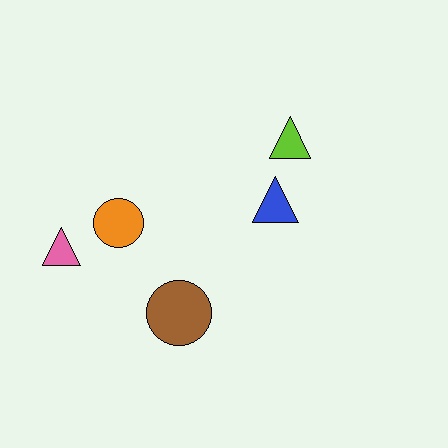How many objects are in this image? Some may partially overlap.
There are 5 objects.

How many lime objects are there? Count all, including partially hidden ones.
There is 1 lime object.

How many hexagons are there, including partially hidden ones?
There are no hexagons.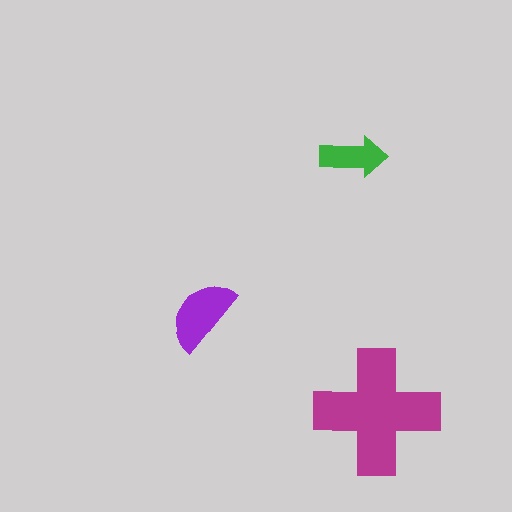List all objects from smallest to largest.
The green arrow, the purple semicircle, the magenta cross.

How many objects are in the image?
There are 3 objects in the image.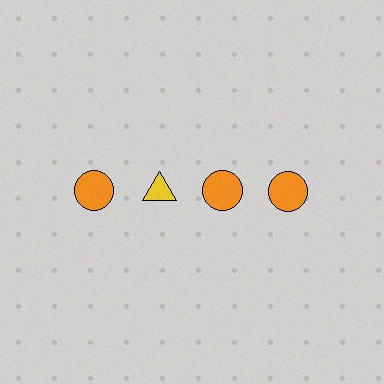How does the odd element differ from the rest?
It differs in both color (yellow instead of orange) and shape (triangle instead of circle).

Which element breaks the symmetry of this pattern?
The yellow triangle in the top row, second from left column breaks the symmetry. All other shapes are orange circles.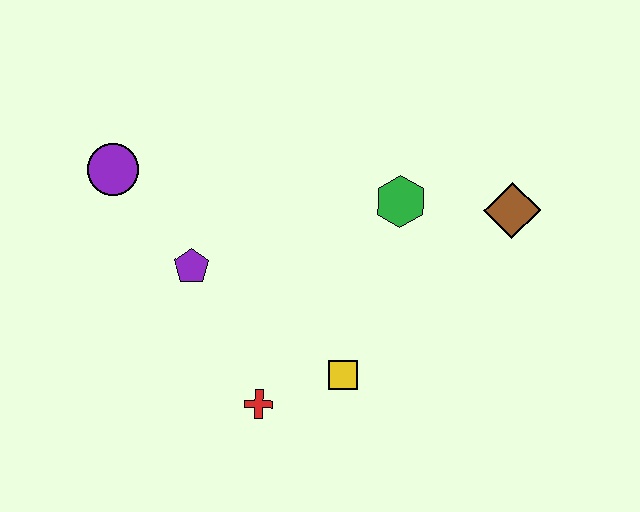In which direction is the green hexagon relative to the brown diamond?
The green hexagon is to the left of the brown diamond.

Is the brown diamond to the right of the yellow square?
Yes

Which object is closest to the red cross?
The yellow square is closest to the red cross.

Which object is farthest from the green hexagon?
The purple circle is farthest from the green hexagon.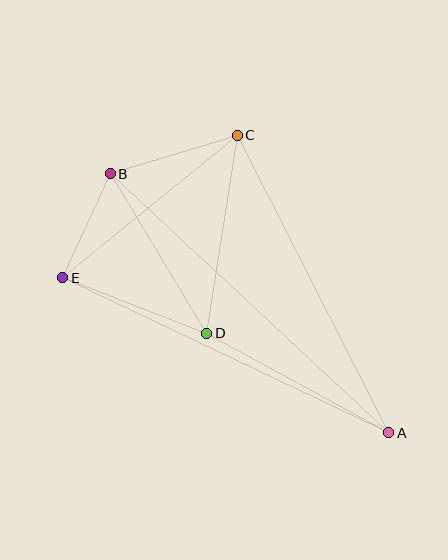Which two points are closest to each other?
Points B and E are closest to each other.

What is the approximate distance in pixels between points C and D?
The distance between C and D is approximately 200 pixels.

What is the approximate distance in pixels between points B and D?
The distance between B and D is approximately 186 pixels.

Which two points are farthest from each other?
Points A and B are farthest from each other.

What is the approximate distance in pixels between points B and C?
The distance between B and C is approximately 133 pixels.